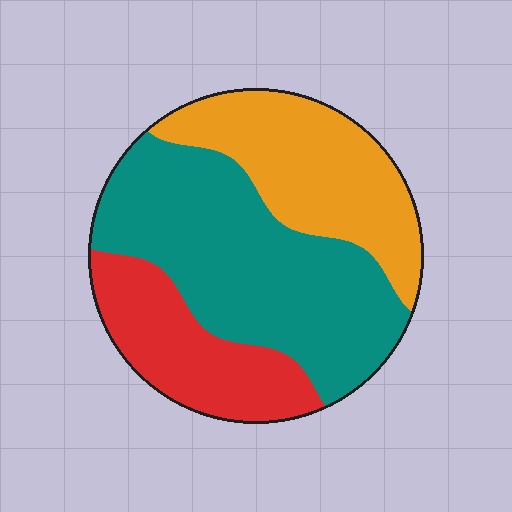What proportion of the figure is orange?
Orange takes up between a quarter and a half of the figure.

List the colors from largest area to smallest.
From largest to smallest: teal, orange, red.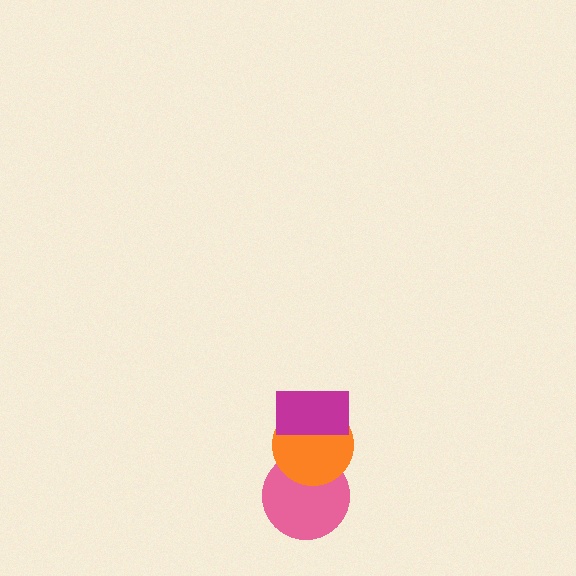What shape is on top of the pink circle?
The orange circle is on top of the pink circle.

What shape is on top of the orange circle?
The magenta rectangle is on top of the orange circle.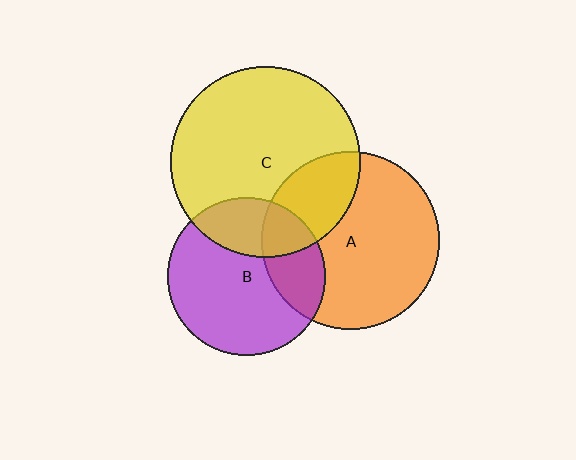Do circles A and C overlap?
Yes.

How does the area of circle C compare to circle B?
Approximately 1.5 times.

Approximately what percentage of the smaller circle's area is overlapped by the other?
Approximately 25%.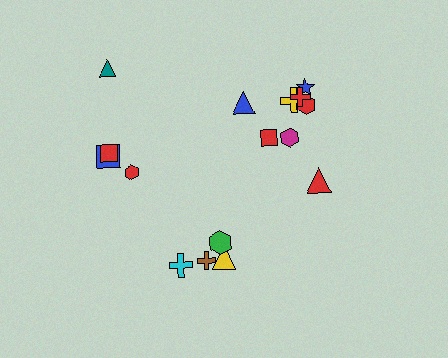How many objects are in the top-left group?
There are 4 objects.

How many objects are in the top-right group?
There are 8 objects.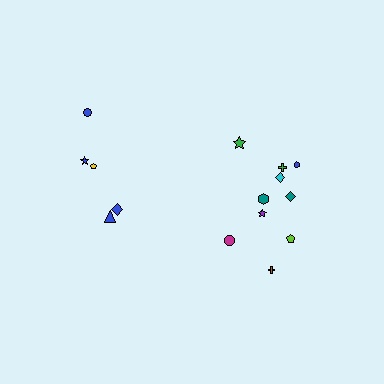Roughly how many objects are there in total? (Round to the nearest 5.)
Roughly 15 objects in total.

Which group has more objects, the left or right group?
The right group.